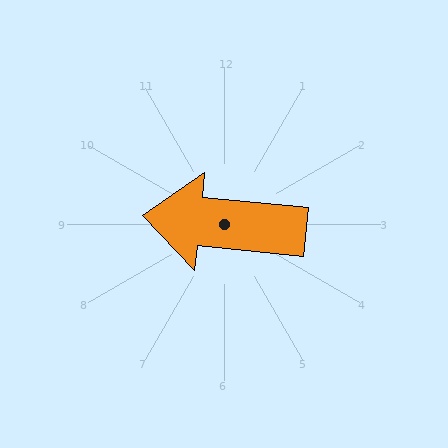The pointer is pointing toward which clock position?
Roughly 9 o'clock.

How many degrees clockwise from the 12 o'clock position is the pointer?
Approximately 276 degrees.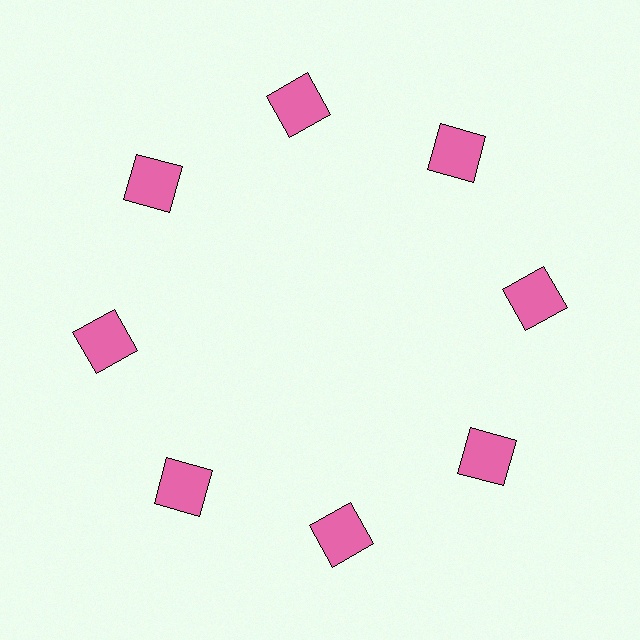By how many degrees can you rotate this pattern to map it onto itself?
The pattern maps onto itself every 45 degrees of rotation.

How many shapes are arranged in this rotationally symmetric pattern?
There are 8 shapes, arranged in 8 groups of 1.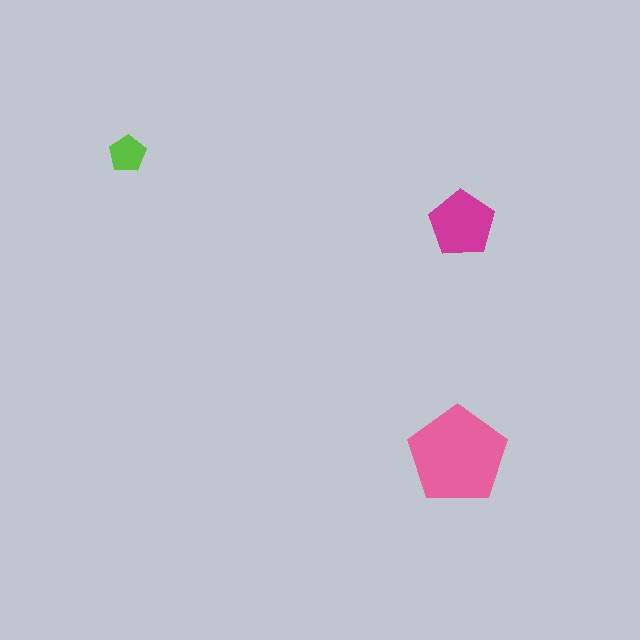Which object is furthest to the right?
The magenta pentagon is rightmost.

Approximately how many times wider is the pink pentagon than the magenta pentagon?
About 1.5 times wider.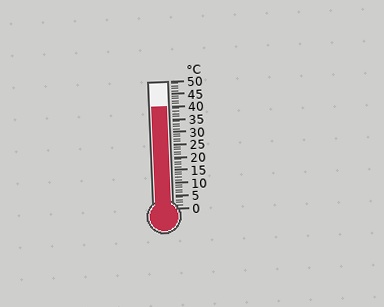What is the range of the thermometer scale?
The thermometer scale ranges from 0°C to 50°C.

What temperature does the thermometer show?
The thermometer shows approximately 40°C.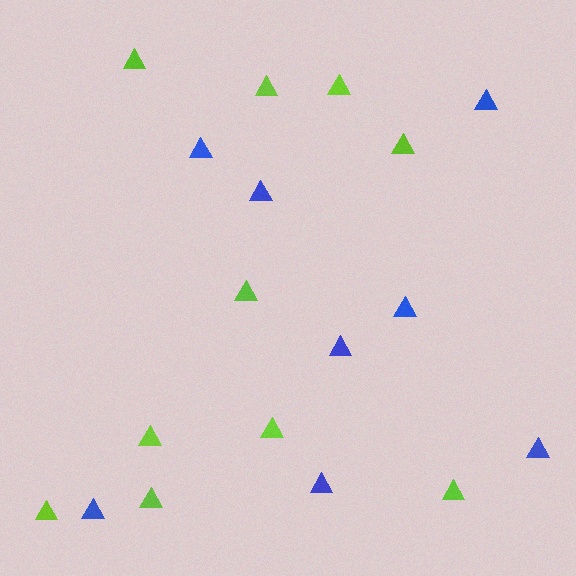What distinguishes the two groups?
There are 2 groups: one group of blue triangles (8) and one group of lime triangles (10).